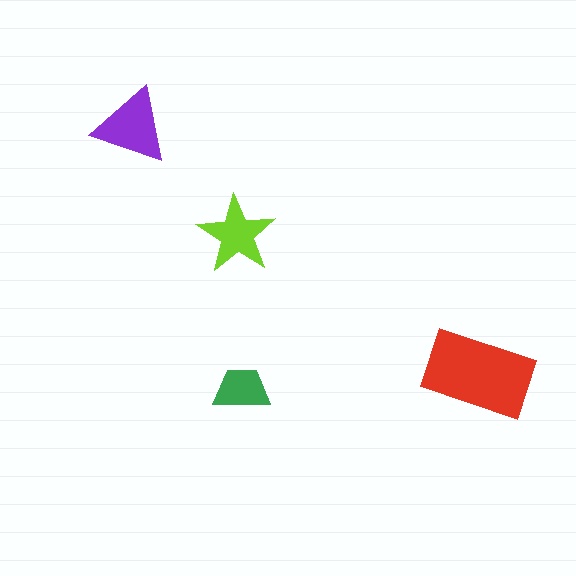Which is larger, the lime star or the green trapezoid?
The lime star.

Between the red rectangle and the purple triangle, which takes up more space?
The red rectangle.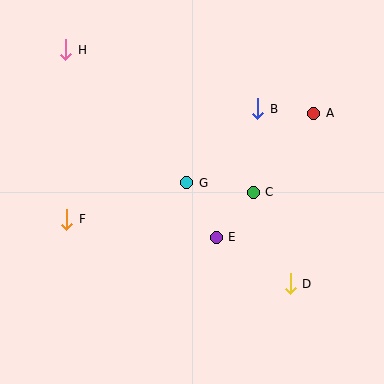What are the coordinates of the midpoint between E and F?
The midpoint between E and F is at (141, 228).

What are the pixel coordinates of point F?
Point F is at (67, 219).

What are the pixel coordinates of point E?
Point E is at (216, 237).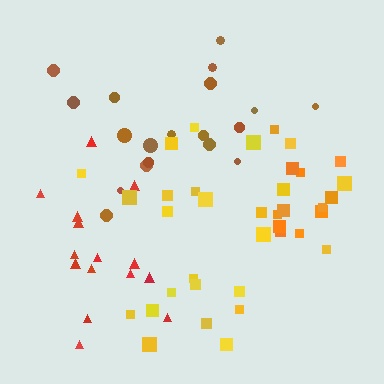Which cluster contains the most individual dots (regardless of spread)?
Yellow (25).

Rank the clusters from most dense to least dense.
orange, yellow, brown, red.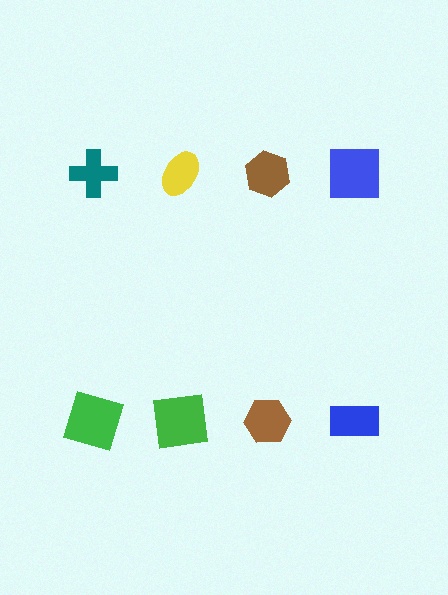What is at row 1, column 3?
A brown hexagon.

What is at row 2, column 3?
A brown hexagon.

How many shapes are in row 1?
4 shapes.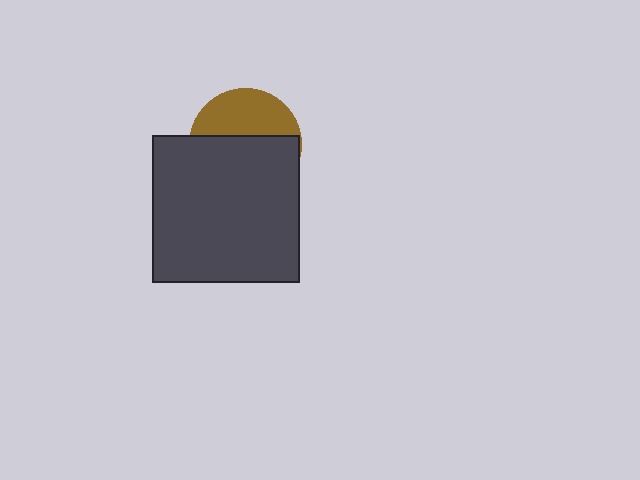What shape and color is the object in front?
The object in front is a dark gray square.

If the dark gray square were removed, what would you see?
You would see the complete brown circle.